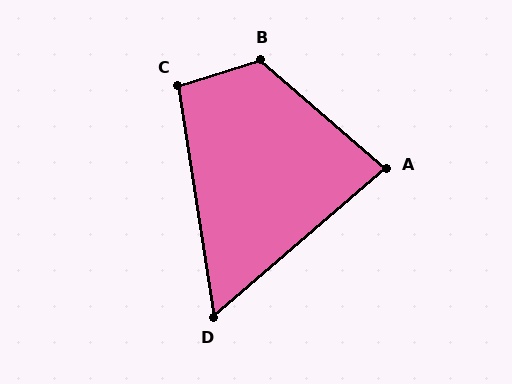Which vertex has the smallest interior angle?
D, at approximately 58 degrees.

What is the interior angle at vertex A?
Approximately 82 degrees (acute).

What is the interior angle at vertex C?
Approximately 98 degrees (obtuse).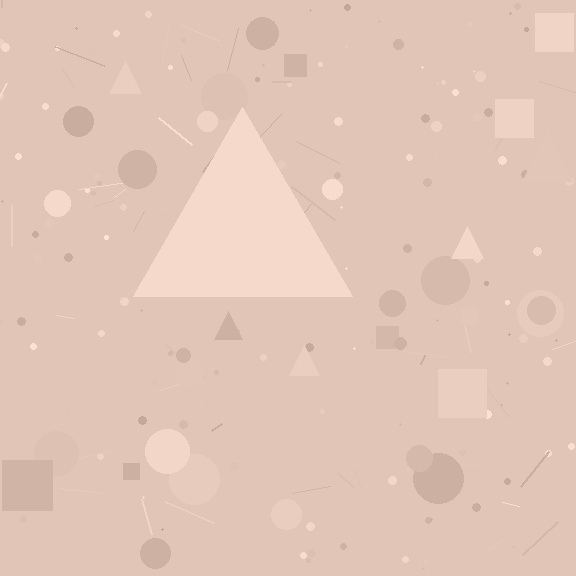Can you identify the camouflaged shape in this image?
The camouflaged shape is a triangle.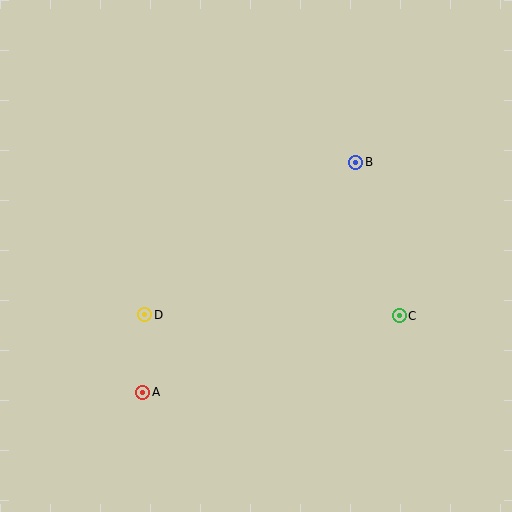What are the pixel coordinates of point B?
Point B is at (356, 162).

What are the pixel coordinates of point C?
Point C is at (399, 316).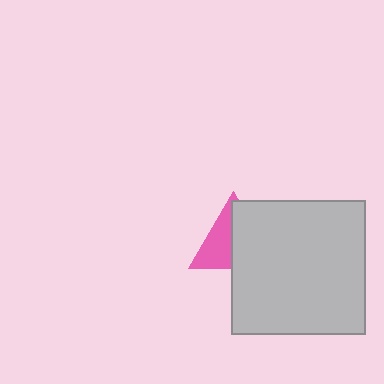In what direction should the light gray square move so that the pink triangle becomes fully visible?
The light gray square should move right. That is the shortest direction to clear the overlap and leave the pink triangle fully visible.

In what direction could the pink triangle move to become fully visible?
The pink triangle could move left. That would shift it out from behind the light gray square entirely.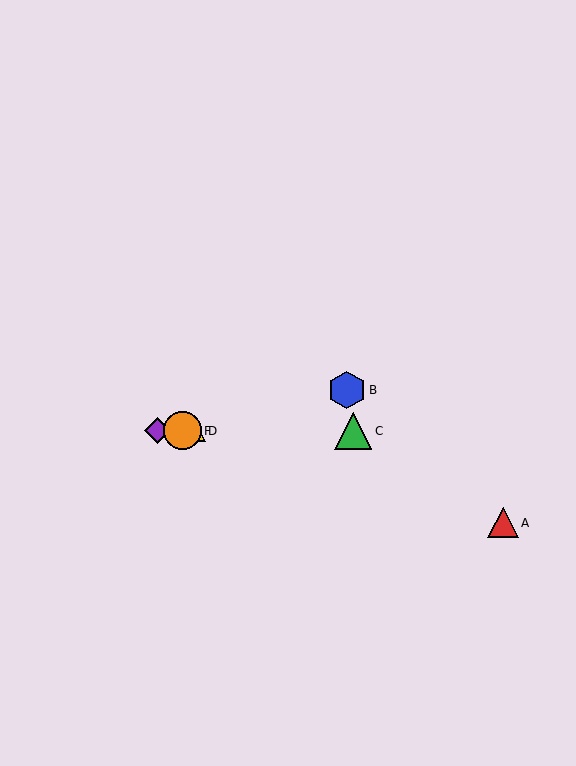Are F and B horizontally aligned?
No, F is at y≈431 and B is at y≈390.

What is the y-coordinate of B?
Object B is at y≈390.